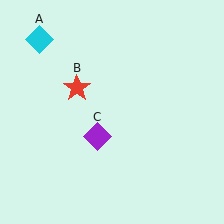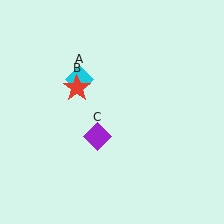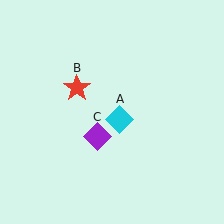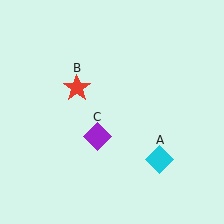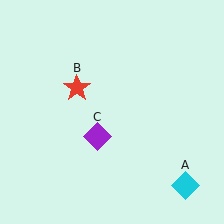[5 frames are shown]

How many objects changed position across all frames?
1 object changed position: cyan diamond (object A).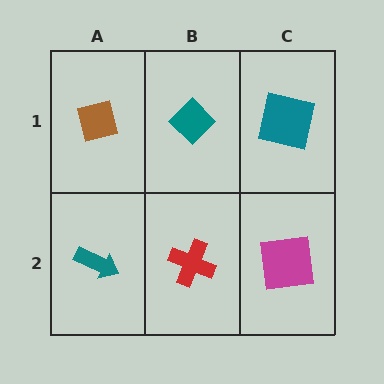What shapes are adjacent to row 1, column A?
A teal arrow (row 2, column A), a teal diamond (row 1, column B).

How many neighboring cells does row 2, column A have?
2.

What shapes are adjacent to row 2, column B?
A teal diamond (row 1, column B), a teal arrow (row 2, column A), a magenta square (row 2, column C).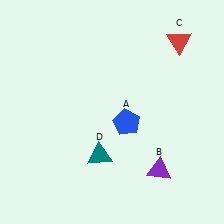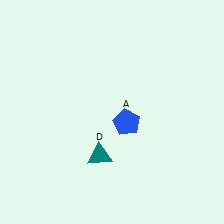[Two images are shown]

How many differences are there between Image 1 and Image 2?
There are 2 differences between the two images.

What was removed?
The purple triangle (B), the red triangle (C) were removed in Image 2.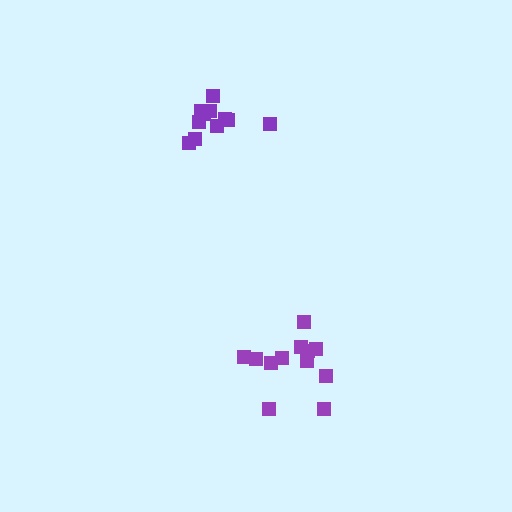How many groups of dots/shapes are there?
There are 2 groups.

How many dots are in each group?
Group 1: 11 dots, Group 2: 12 dots (23 total).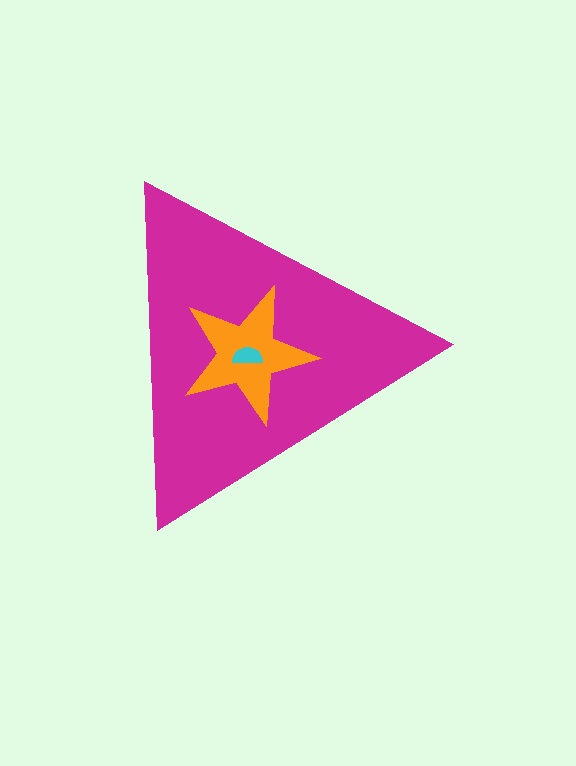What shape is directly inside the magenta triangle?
The orange star.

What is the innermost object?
The cyan semicircle.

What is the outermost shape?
The magenta triangle.